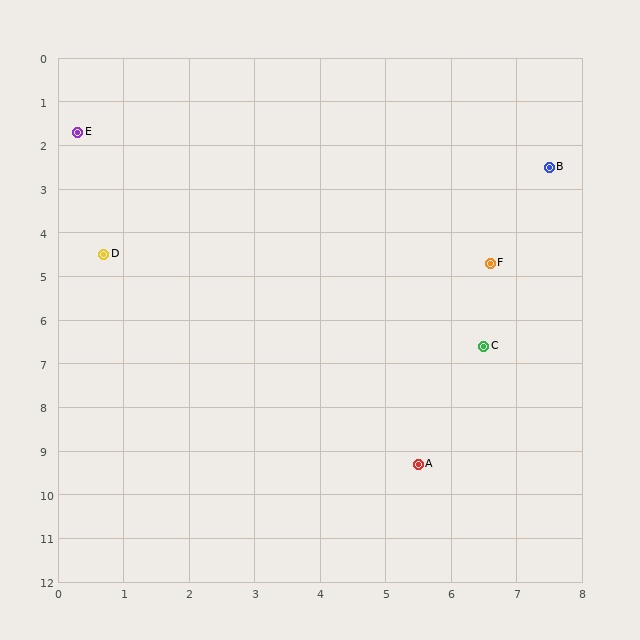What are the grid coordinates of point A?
Point A is at approximately (5.5, 9.3).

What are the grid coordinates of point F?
Point F is at approximately (6.6, 4.7).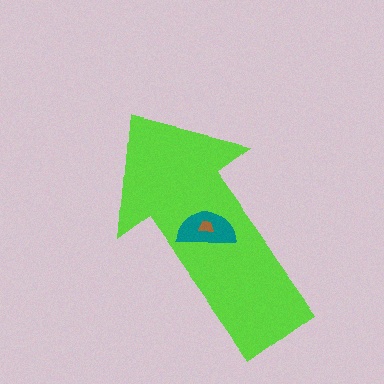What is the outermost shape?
The lime arrow.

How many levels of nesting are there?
3.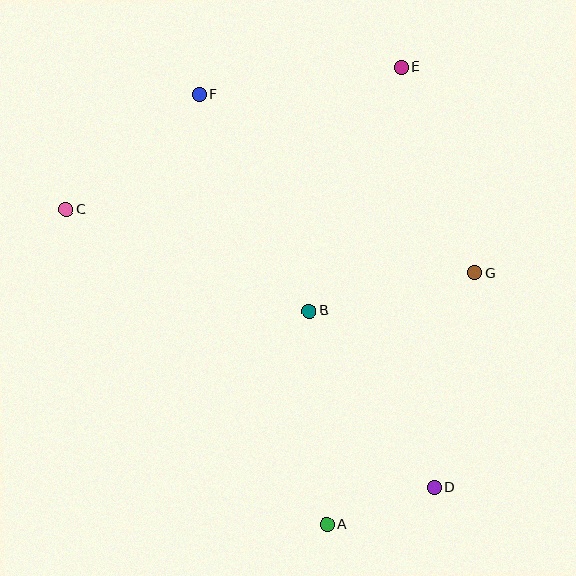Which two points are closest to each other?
Points A and D are closest to each other.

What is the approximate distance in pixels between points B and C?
The distance between B and C is approximately 263 pixels.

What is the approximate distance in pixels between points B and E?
The distance between B and E is approximately 261 pixels.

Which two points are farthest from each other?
Points A and E are farthest from each other.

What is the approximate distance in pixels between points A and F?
The distance between A and F is approximately 449 pixels.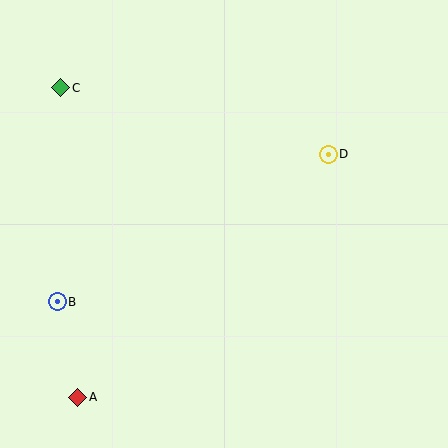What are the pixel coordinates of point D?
Point D is at (328, 154).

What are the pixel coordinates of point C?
Point C is at (61, 88).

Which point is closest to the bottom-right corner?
Point D is closest to the bottom-right corner.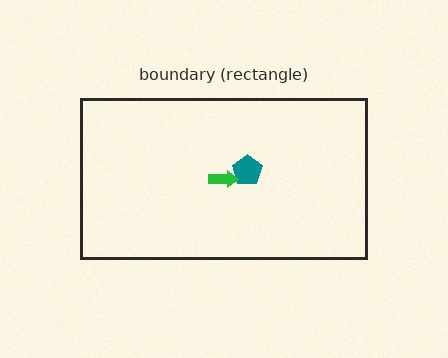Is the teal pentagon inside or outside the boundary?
Inside.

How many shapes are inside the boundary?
2 inside, 0 outside.